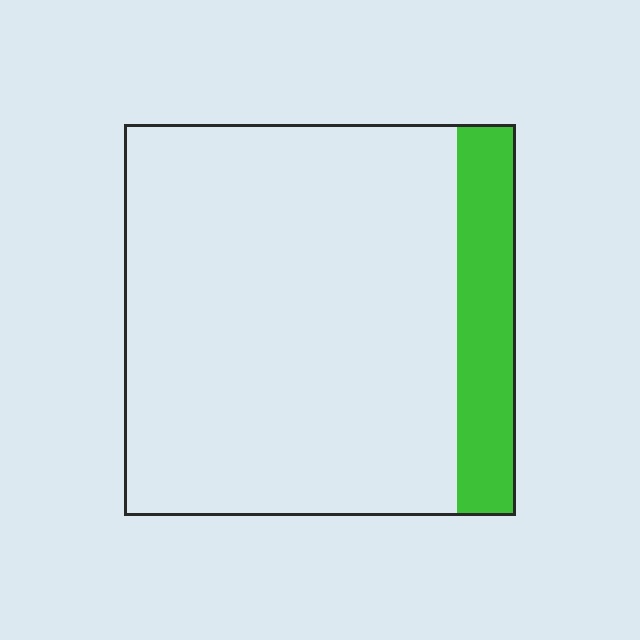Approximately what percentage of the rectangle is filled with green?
Approximately 15%.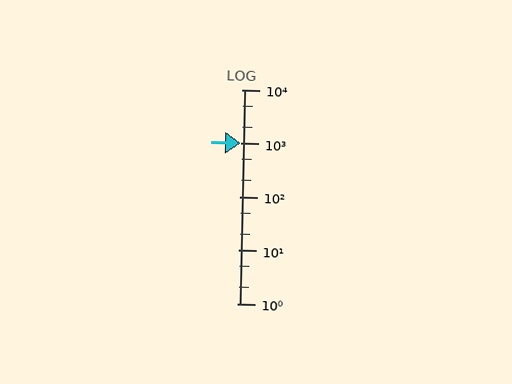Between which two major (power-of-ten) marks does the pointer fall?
The pointer is between 100 and 1000.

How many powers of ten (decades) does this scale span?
The scale spans 4 decades, from 1 to 10000.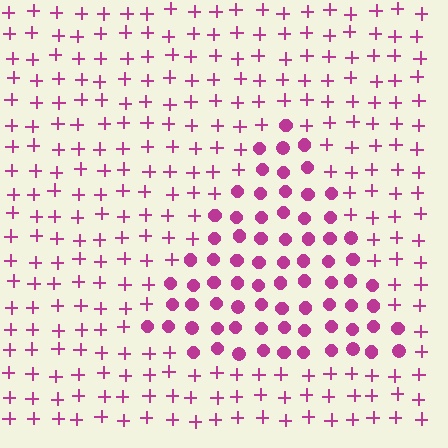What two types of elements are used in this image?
The image uses circles inside the triangle region and plus signs outside it.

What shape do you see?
I see a triangle.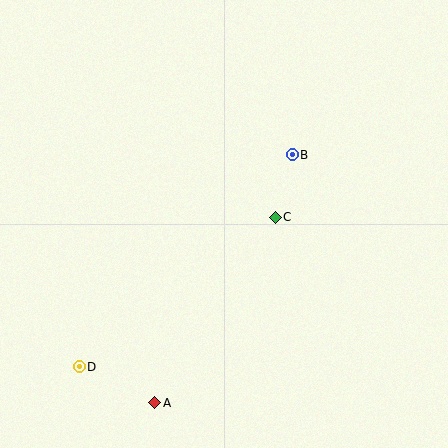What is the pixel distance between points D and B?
The distance between D and B is 301 pixels.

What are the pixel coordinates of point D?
Point D is at (79, 367).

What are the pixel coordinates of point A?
Point A is at (155, 403).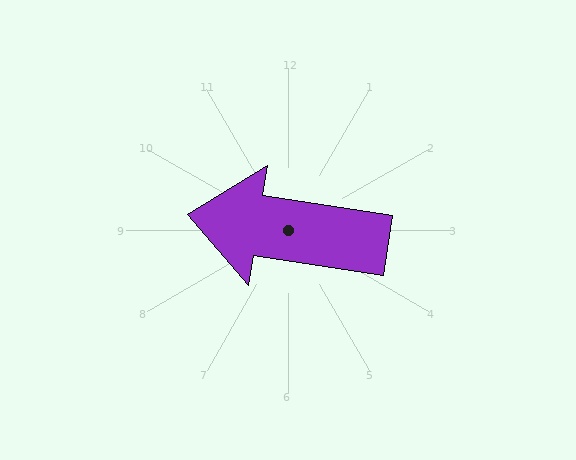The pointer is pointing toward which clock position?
Roughly 9 o'clock.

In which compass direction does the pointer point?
West.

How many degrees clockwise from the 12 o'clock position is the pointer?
Approximately 279 degrees.